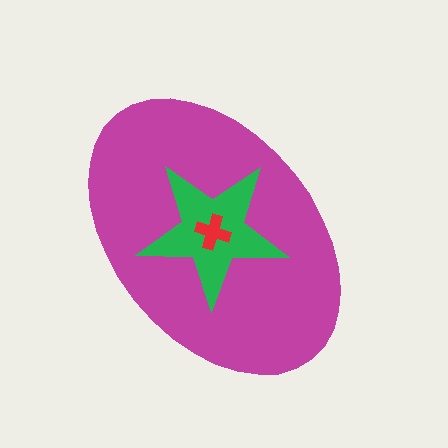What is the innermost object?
The red cross.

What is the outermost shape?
The magenta ellipse.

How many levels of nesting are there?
3.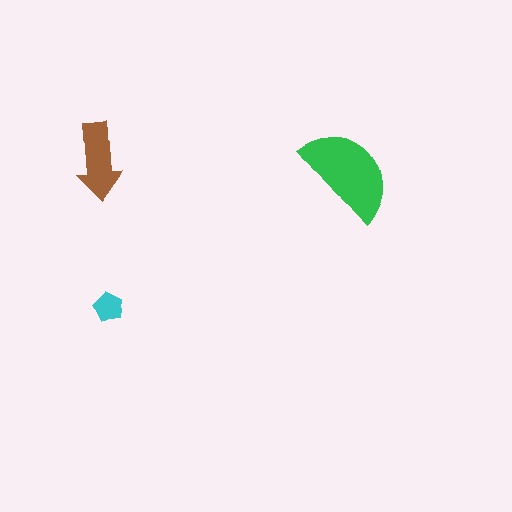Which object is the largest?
The green semicircle.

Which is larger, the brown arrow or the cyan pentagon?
The brown arrow.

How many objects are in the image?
There are 3 objects in the image.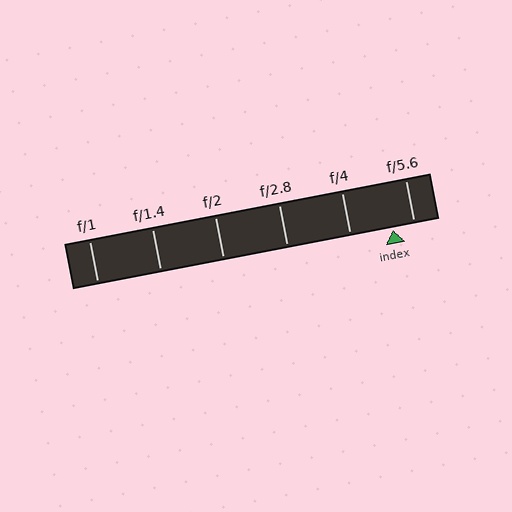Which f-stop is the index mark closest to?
The index mark is closest to f/5.6.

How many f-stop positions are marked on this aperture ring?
There are 6 f-stop positions marked.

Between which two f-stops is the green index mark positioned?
The index mark is between f/4 and f/5.6.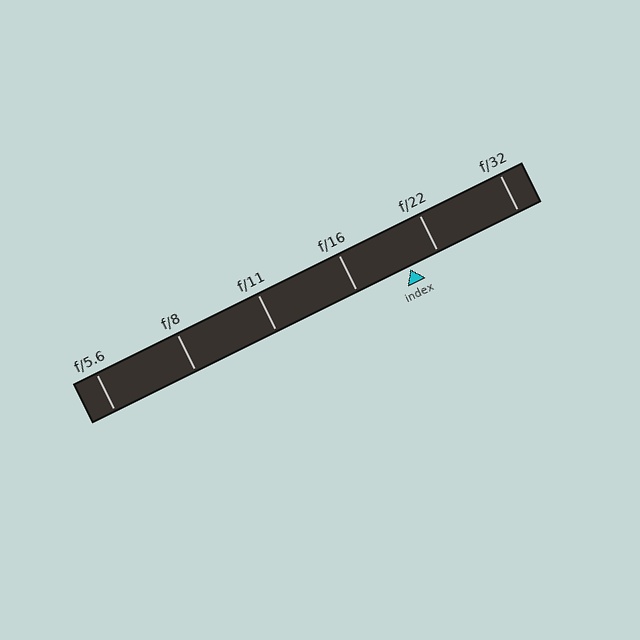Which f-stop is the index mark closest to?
The index mark is closest to f/22.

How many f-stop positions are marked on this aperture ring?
There are 6 f-stop positions marked.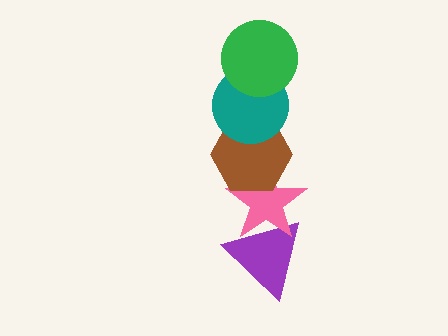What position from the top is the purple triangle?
The purple triangle is 5th from the top.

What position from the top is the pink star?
The pink star is 4th from the top.